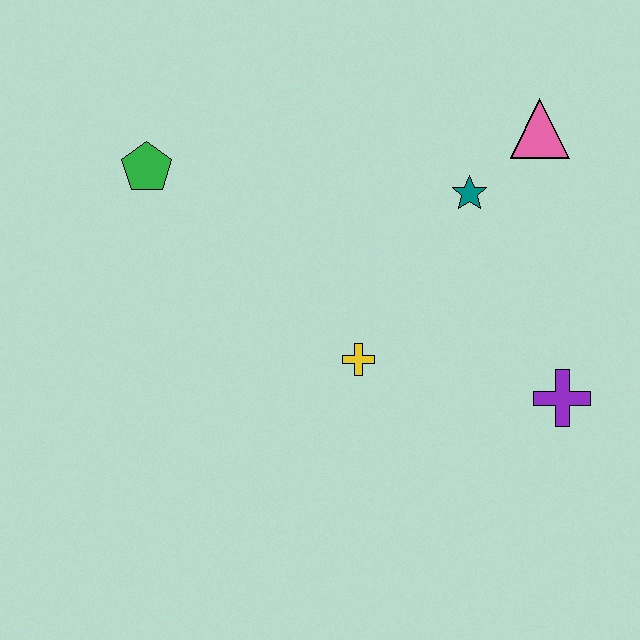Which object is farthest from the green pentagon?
The purple cross is farthest from the green pentagon.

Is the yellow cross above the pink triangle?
No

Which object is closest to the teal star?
The pink triangle is closest to the teal star.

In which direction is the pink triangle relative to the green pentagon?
The pink triangle is to the right of the green pentagon.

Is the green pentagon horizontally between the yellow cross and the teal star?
No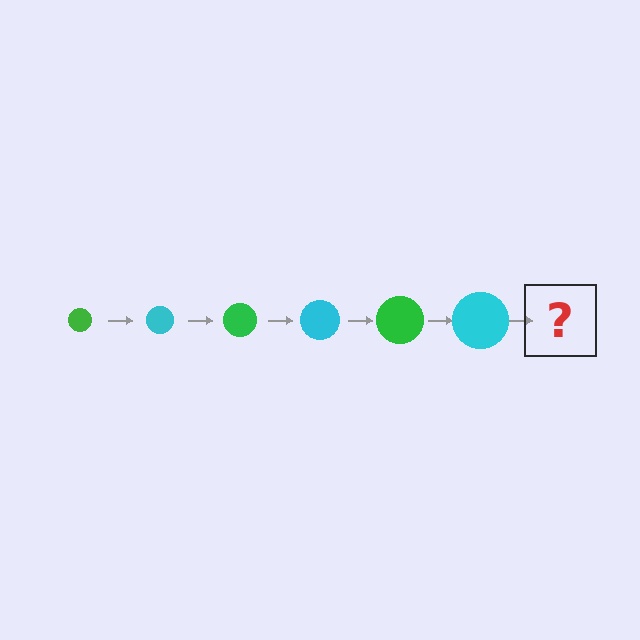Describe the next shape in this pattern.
It should be a green circle, larger than the previous one.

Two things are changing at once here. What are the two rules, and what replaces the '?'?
The two rules are that the circle grows larger each step and the color cycles through green and cyan. The '?' should be a green circle, larger than the previous one.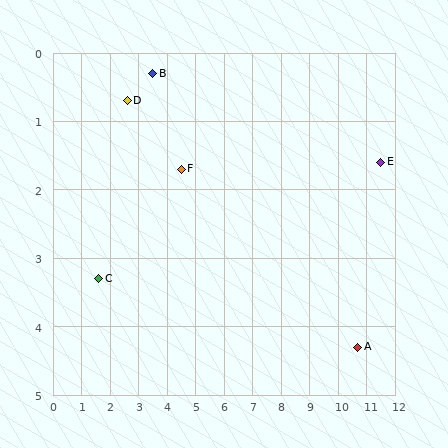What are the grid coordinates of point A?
Point A is at approximately (10.7, 4.3).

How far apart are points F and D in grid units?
Points F and D are about 2.1 grid units apart.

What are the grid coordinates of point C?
Point C is at approximately (1.6, 3.3).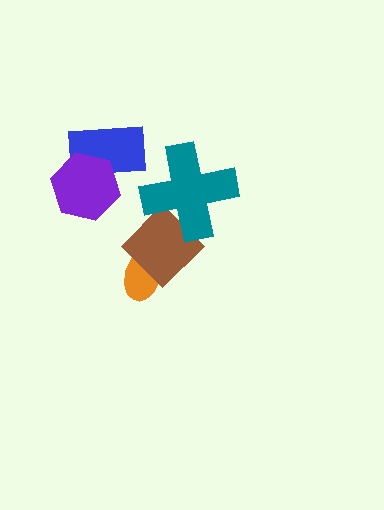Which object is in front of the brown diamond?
The teal cross is in front of the brown diamond.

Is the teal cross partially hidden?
No, no other shape covers it.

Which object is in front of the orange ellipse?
The brown diamond is in front of the orange ellipse.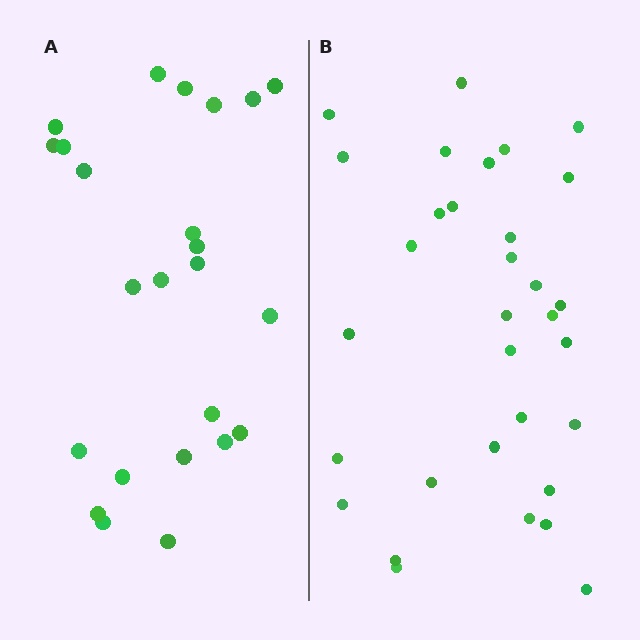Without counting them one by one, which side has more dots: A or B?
Region B (the right region) has more dots.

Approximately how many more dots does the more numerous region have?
Region B has roughly 8 or so more dots than region A.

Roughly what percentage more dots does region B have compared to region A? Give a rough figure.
About 35% more.